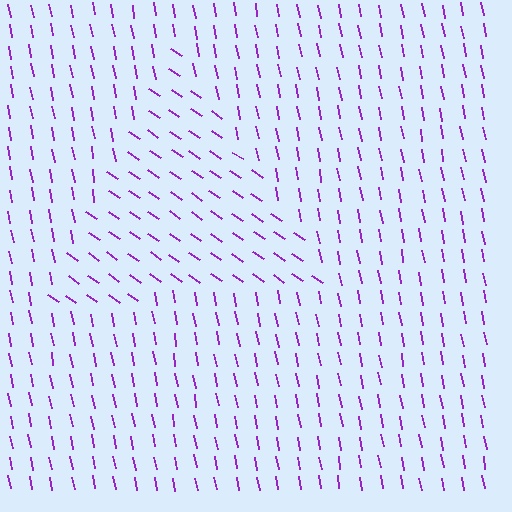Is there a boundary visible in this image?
Yes, there is a texture boundary formed by a change in line orientation.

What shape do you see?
I see a triangle.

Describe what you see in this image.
The image is filled with small purple line segments. A triangle region in the image has lines oriented differently from the surrounding lines, creating a visible texture boundary.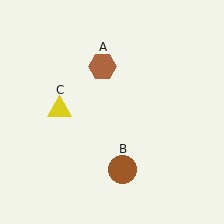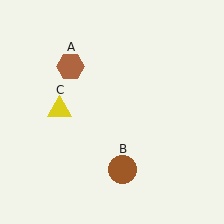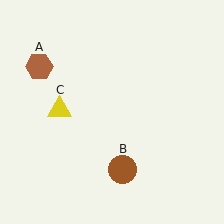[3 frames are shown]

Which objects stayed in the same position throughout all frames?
Brown circle (object B) and yellow triangle (object C) remained stationary.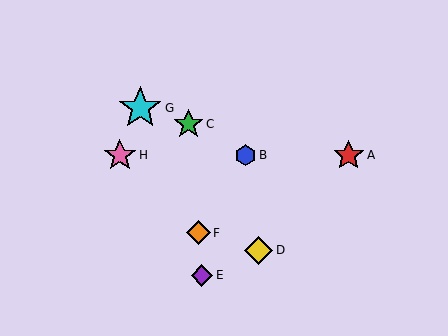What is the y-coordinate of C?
Object C is at y≈124.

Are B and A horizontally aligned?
Yes, both are at y≈155.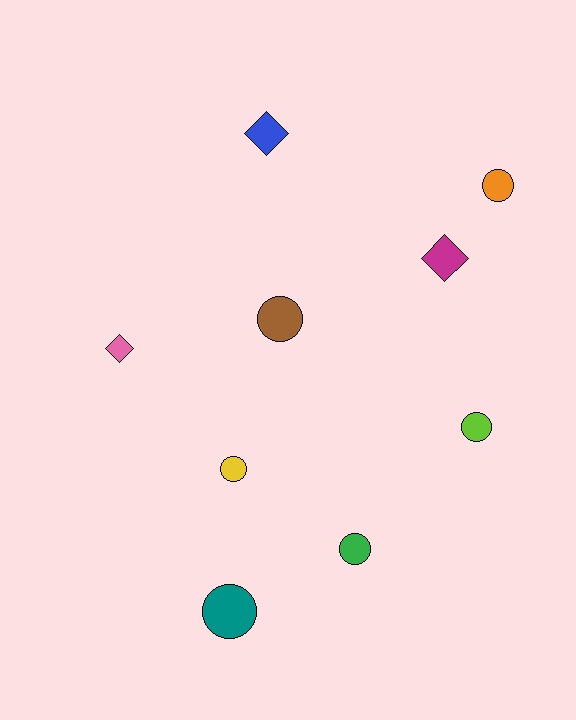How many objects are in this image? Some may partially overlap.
There are 9 objects.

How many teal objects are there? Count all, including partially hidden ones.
There is 1 teal object.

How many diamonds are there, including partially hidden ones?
There are 3 diamonds.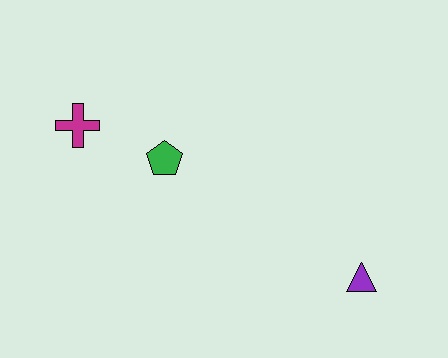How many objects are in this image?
There are 3 objects.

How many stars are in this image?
There are no stars.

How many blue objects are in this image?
There are no blue objects.